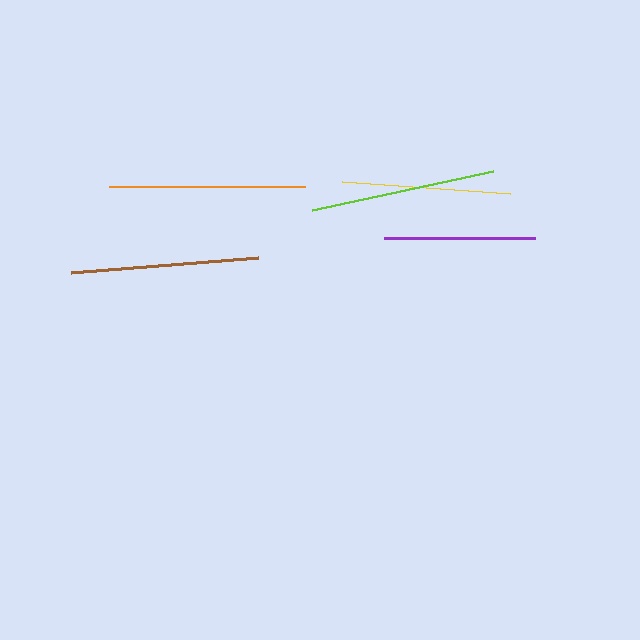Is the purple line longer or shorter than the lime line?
The lime line is longer than the purple line.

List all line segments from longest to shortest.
From longest to shortest: orange, brown, lime, yellow, purple.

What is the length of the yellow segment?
The yellow segment is approximately 168 pixels long.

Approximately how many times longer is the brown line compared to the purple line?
The brown line is approximately 1.2 times the length of the purple line.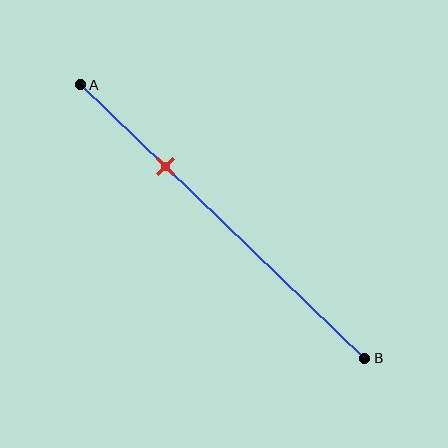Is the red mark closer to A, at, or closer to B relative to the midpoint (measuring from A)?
The red mark is closer to point A than the midpoint of segment AB.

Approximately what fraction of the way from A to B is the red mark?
The red mark is approximately 30% of the way from A to B.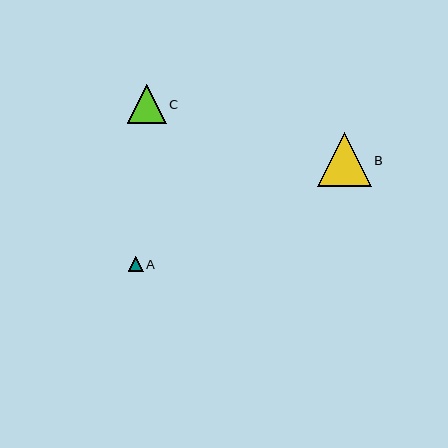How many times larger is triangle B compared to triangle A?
Triangle B is approximately 3.5 times the size of triangle A.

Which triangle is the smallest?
Triangle A is the smallest with a size of approximately 15 pixels.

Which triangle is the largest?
Triangle B is the largest with a size of approximately 53 pixels.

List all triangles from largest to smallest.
From largest to smallest: B, C, A.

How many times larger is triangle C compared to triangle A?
Triangle C is approximately 2.6 times the size of triangle A.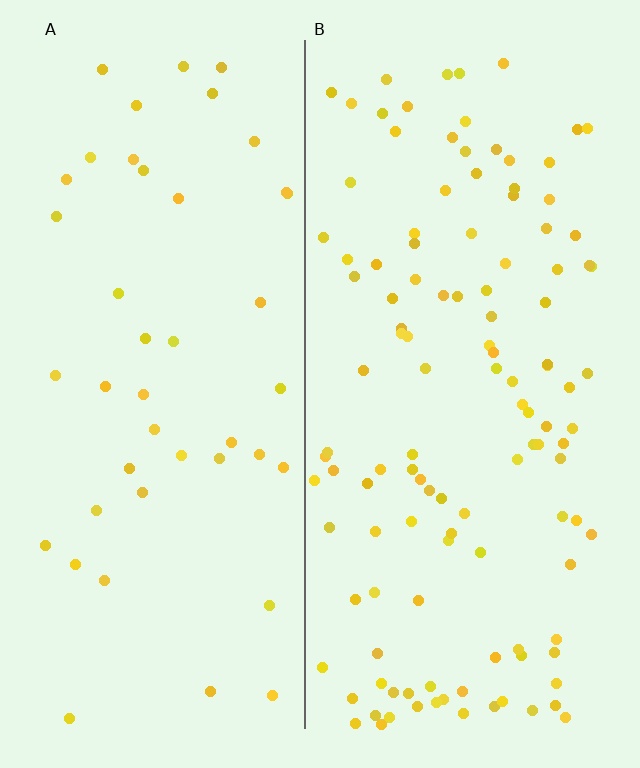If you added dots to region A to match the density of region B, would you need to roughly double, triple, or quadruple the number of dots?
Approximately triple.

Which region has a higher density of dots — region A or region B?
B (the right).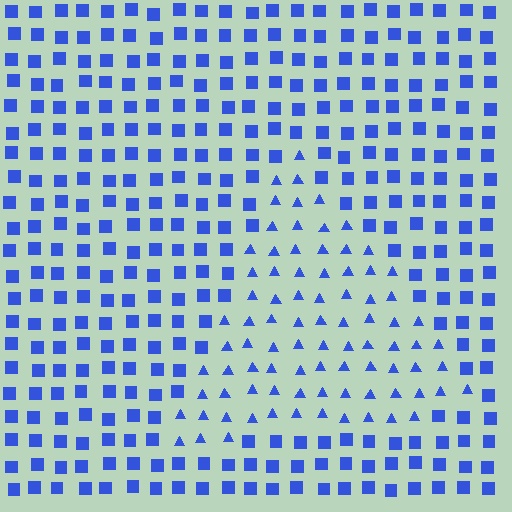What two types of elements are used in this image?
The image uses triangles inside the triangle region and squares outside it.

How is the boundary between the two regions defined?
The boundary is defined by a change in element shape: triangles inside vs. squares outside. All elements share the same color and spacing.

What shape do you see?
I see a triangle.